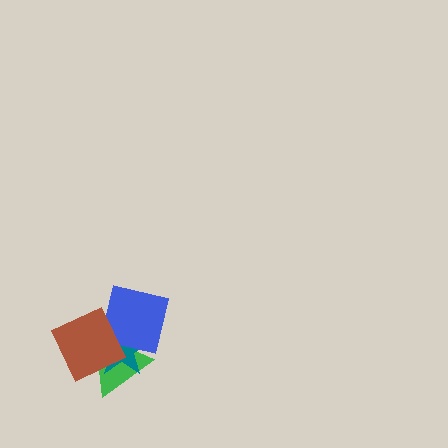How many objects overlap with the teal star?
3 objects overlap with the teal star.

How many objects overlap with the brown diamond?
3 objects overlap with the brown diamond.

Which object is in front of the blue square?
The brown diamond is in front of the blue square.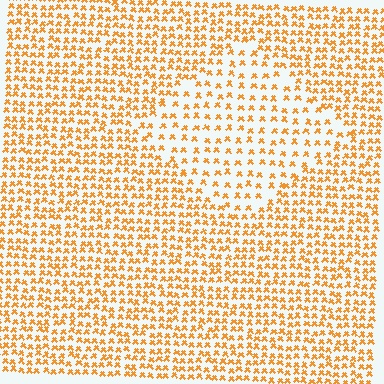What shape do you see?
I see a diamond.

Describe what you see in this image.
The image contains small orange elements arranged at two different densities. A diamond-shaped region is visible where the elements are less densely packed than the surrounding area.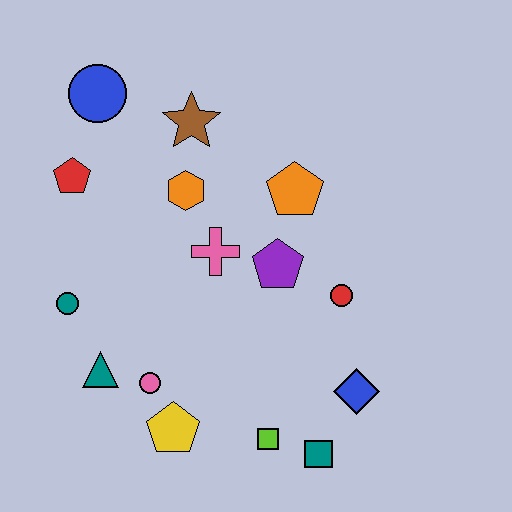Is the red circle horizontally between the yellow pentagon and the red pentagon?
No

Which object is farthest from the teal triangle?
The blue circle is farthest from the teal triangle.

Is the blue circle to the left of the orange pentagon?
Yes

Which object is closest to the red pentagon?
The blue circle is closest to the red pentagon.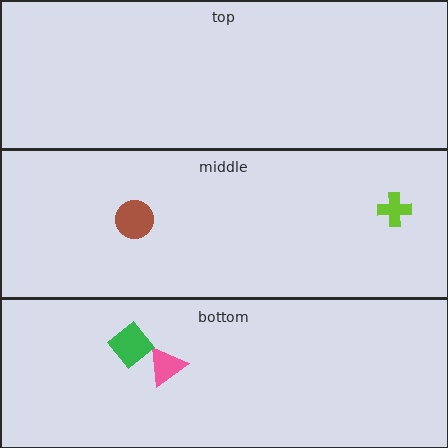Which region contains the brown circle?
The middle region.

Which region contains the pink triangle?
The bottom region.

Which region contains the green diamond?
The bottom region.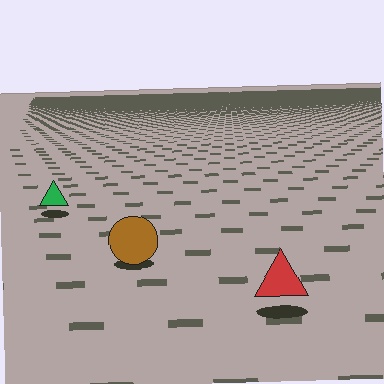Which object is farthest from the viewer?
The green triangle is farthest from the viewer. It appears smaller and the ground texture around it is denser.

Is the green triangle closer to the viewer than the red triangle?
No. The red triangle is closer — you can tell from the texture gradient: the ground texture is coarser near it.